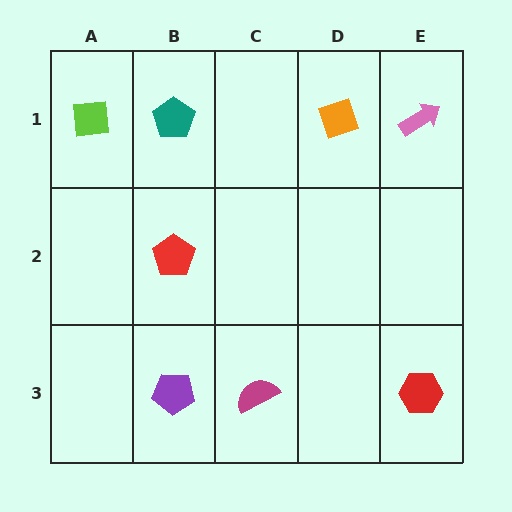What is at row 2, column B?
A red pentagon.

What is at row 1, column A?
A lime square.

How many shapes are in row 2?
1 shape.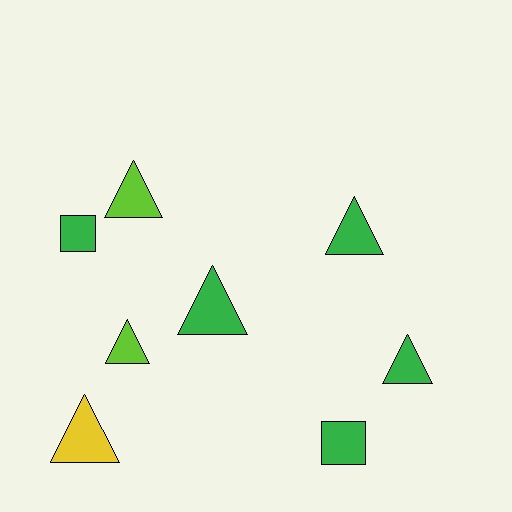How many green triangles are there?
There are 3 green triangles.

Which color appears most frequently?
Green, with 5 objects.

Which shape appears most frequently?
Triangle, with 6 objects.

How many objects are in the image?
There are 8 objects.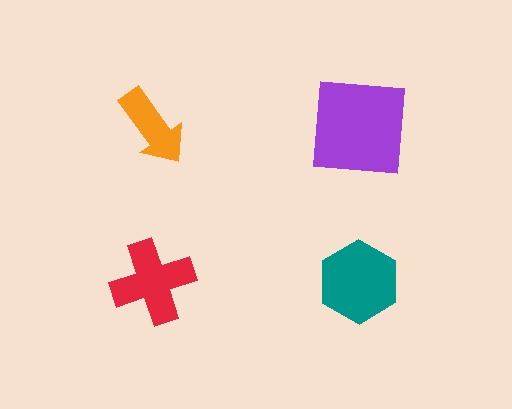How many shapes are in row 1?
2 shapes.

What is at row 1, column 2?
A purple square.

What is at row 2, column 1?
A red cross.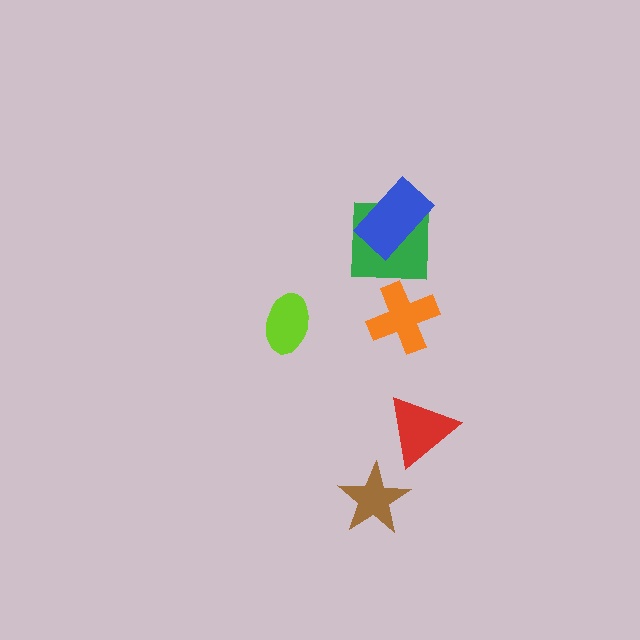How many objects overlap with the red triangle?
0 objects overlap with the red triangle.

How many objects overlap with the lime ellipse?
0 objects overlap with the lime ellipse.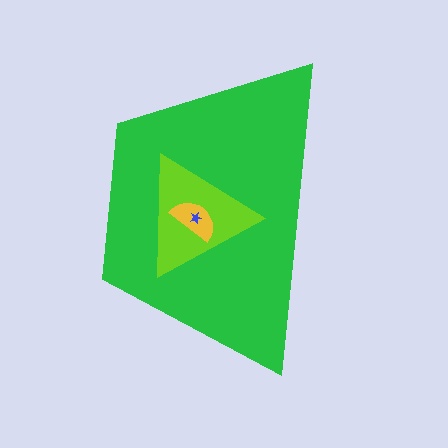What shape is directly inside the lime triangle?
The yellow semicircle.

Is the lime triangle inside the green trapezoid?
Yes.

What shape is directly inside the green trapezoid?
The lime triangle.